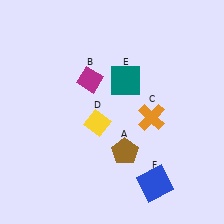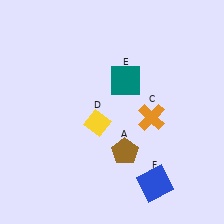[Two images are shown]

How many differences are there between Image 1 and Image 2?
There is 1 difference between the two images.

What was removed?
The magenta diamond (B) was removed in Image 2.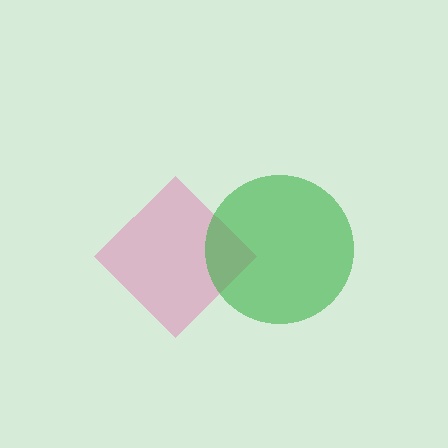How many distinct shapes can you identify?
There are 2 distinct shapes: a pink diamond, a green circle.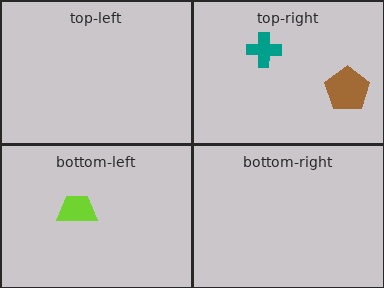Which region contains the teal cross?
The top-right region.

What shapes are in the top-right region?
The teal cross, the brown pentagon.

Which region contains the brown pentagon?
The top-right region.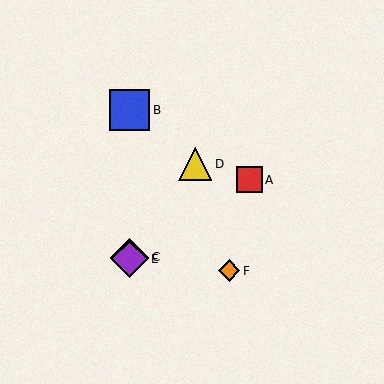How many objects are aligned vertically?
3 objects (B, C, E) are aligned vertically.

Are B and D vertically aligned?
No, B is at x≈129 and D is at x≈195.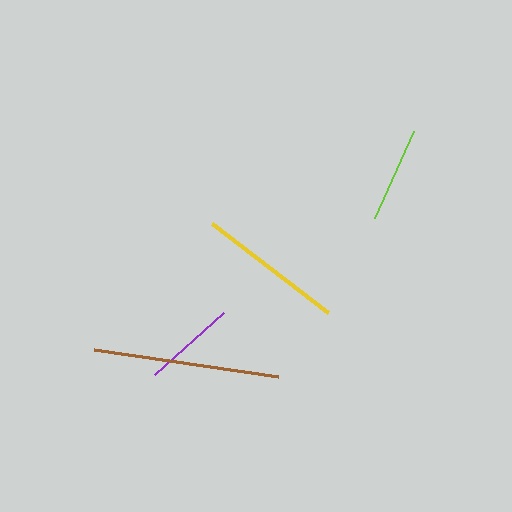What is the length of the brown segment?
The brown segment is approximately 186 pixels long.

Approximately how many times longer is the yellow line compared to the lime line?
The yellow line is approximately 1.5 times the length of the lime line.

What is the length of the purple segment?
The purple segment is approximately 92 pixels long.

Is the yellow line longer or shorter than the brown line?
The brown line is longer than the yellow line.